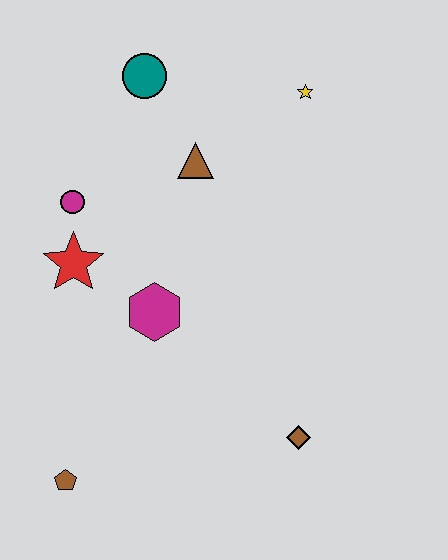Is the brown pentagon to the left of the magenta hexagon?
Yes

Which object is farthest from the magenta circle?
The brown diamond is farthest from the magenta circle.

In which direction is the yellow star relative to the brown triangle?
The yellow star is to the right of the brown triangle.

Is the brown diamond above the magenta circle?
No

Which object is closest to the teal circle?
The brown triangle is closest to the teal circle.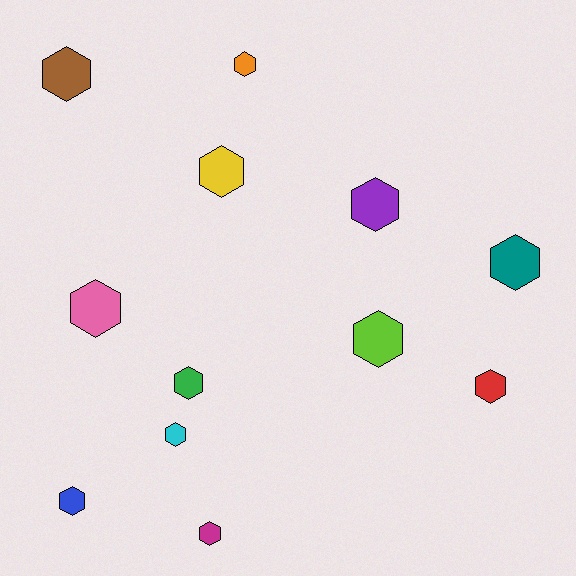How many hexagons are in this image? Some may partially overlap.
There are 12 hexagons.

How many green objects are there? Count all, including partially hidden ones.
There is 1 green object.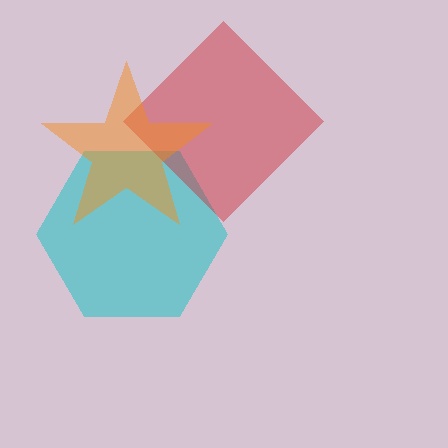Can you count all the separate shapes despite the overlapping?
Yes, there are 3 separate shapes.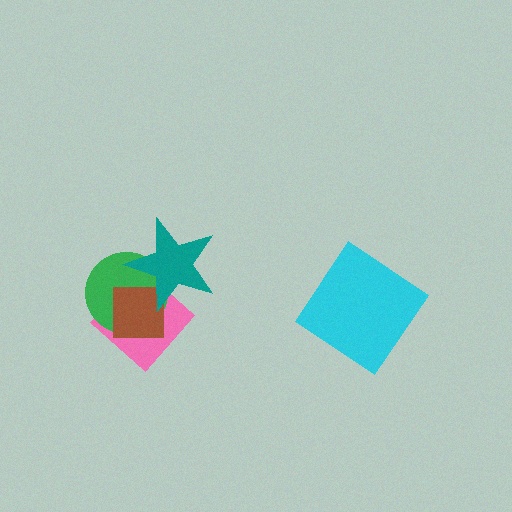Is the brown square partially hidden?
Yes, it is partially covered by another shape.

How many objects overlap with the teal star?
3 objects overlap with the teal star.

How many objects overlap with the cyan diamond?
0 objects overlap with the cyan diamond.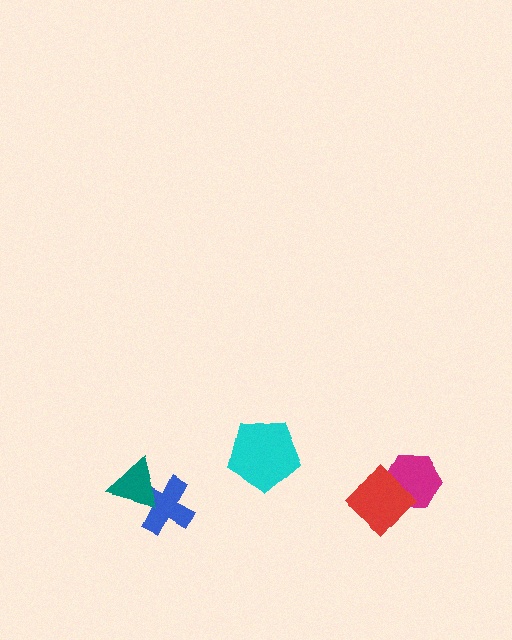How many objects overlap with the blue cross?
1 object overlaps with the blue cross.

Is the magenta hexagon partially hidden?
Yes, it is partially covered by another shape.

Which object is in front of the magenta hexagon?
The red diamond is in front of the magenta hexagon.